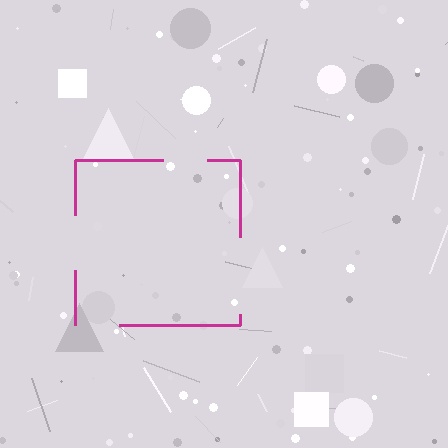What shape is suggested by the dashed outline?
The dashed outline suggests a square.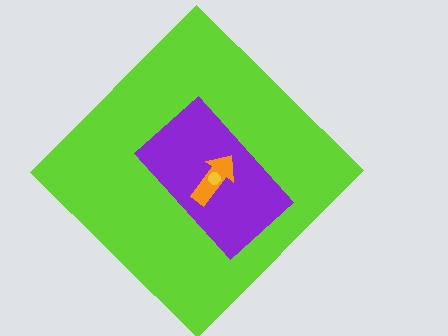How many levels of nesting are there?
4.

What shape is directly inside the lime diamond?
The purple rectangle.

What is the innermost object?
The yellow circle.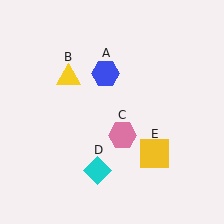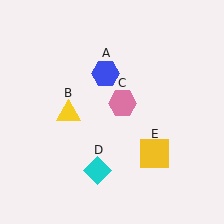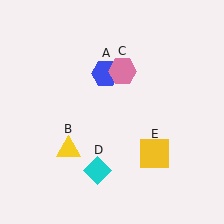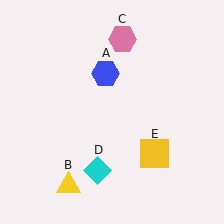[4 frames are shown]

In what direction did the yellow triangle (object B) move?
The yellow triangle (object B) moved down.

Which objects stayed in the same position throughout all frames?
Blue hexagon (object A) and cyan diamond (object D) and yellow square (object E) remained stationary.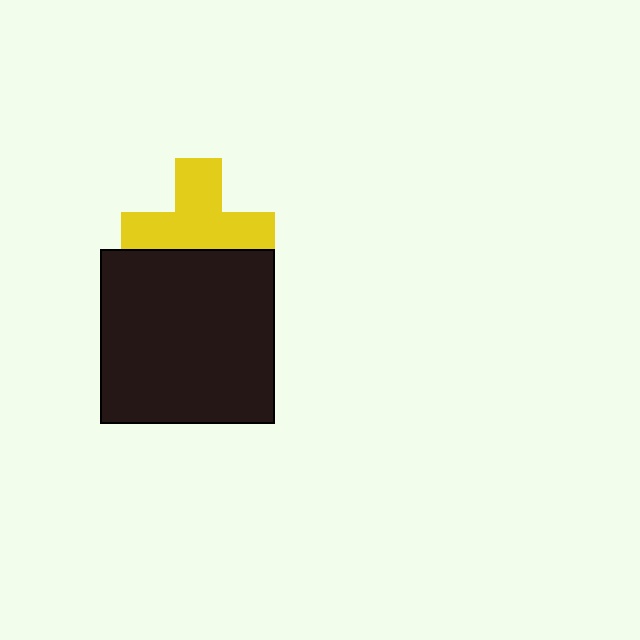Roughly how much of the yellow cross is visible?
Most of it is visible (roughly 67%).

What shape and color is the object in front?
The object in front is a black square.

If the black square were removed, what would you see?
You would see the complete yellow cross.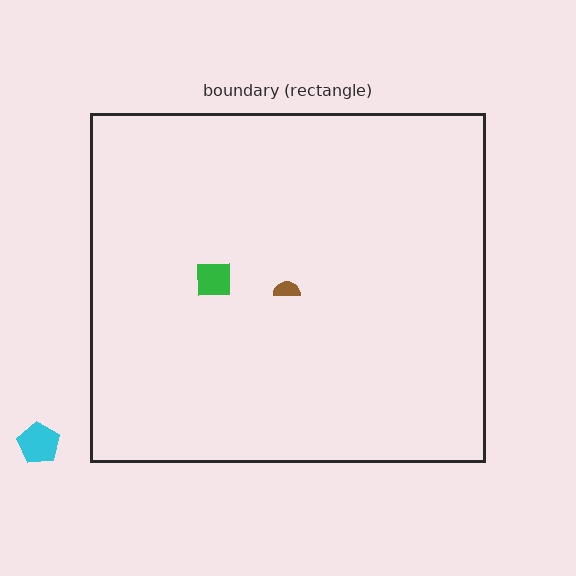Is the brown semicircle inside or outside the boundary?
Inside.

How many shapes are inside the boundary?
2 inside, 1 outside.